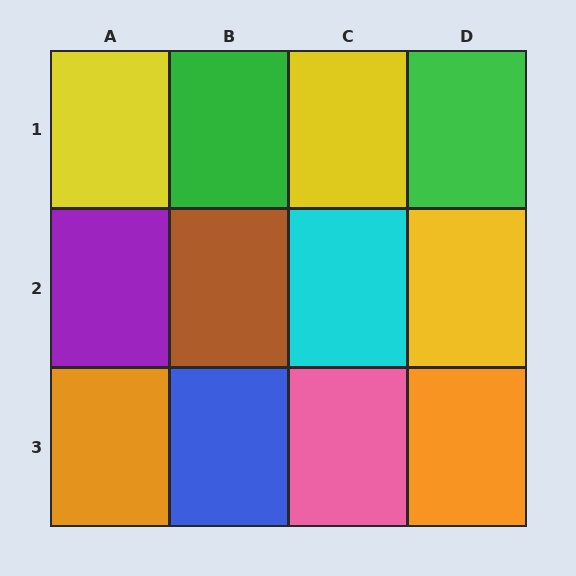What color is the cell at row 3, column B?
Blue.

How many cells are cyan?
1 cell is cyan.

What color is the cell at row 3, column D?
Orange.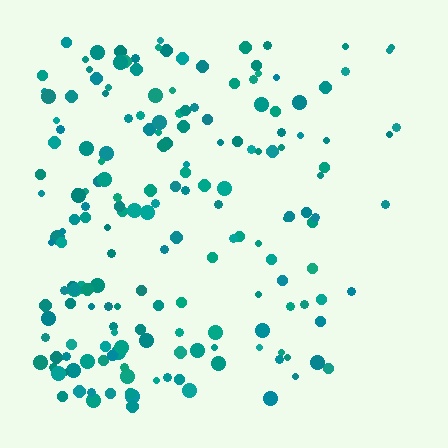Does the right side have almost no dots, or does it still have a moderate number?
Still a moderate number, just noticeably fewer than the left.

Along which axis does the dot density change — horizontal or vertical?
Horizontal.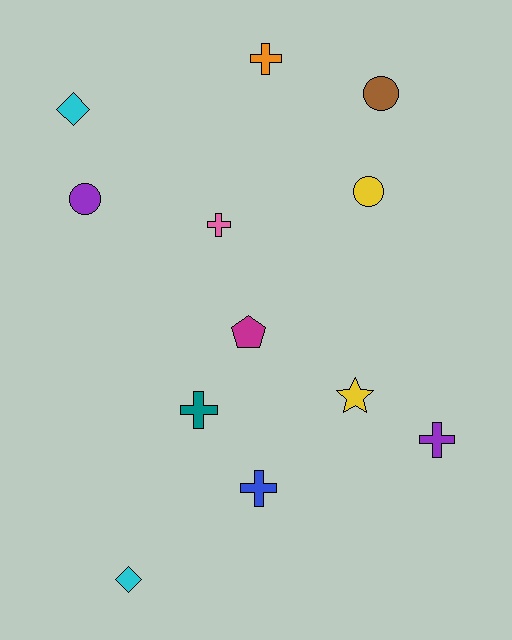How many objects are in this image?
There are 12 objects.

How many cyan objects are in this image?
There are 2 cyan objects.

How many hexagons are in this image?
There are no hexagons.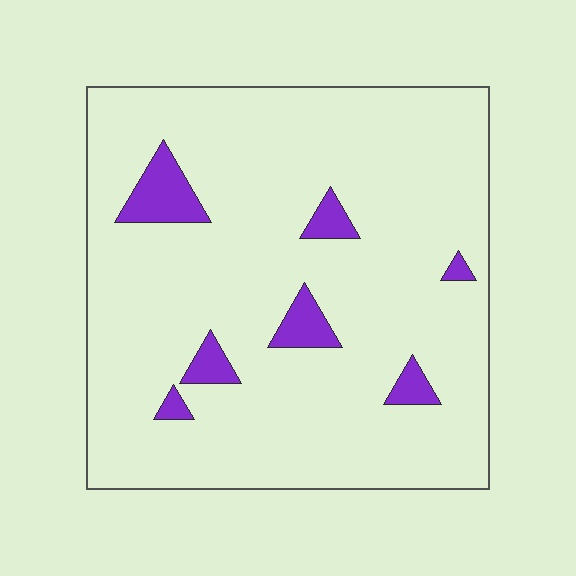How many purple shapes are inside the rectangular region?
7.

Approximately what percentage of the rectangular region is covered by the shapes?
Approximately 10%.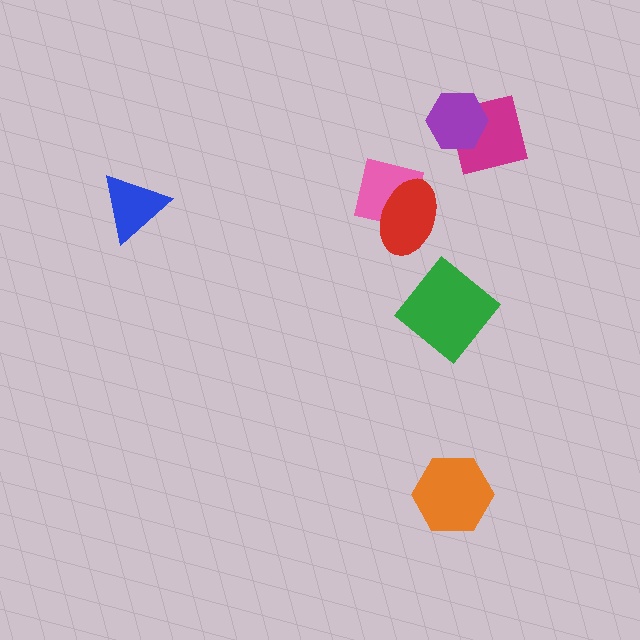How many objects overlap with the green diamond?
0 objects overlap with the green diamond.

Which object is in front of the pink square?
The red ellipse is in front of the pink square.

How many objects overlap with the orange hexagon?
0 objects overlap with the orange hexagon.